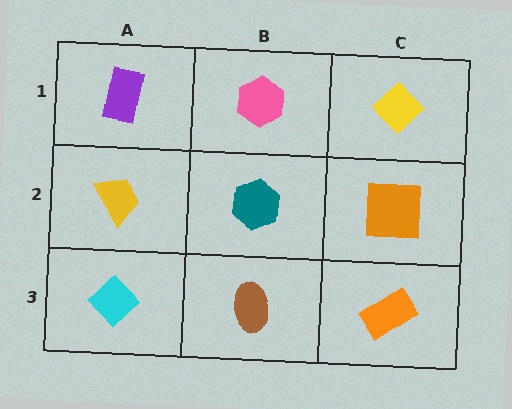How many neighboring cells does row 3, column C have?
2.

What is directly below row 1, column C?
An orange square.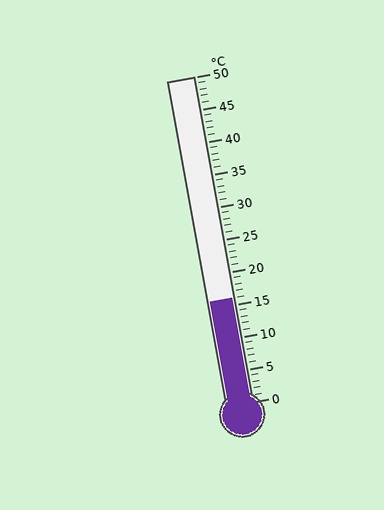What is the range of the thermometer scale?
The thermometer scale ranges from 0°C to 50°C.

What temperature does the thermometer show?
The thermometer shows approximately 16°C.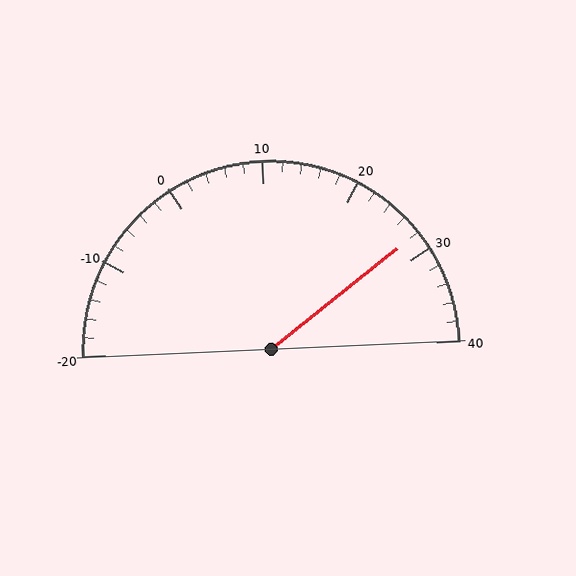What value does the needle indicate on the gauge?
The needle indicates approximately 28.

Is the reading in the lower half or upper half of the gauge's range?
The reading is in the upper half of the range (-20 to 40).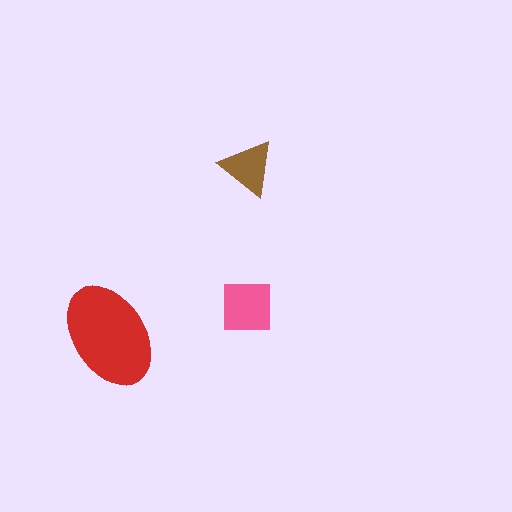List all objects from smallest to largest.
The brown triangle, the pink square, the red ellipse.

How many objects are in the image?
There are 3 objects in the image.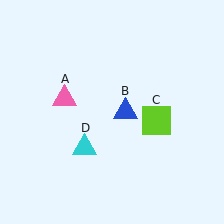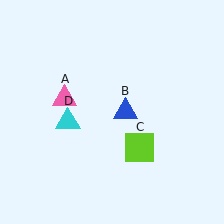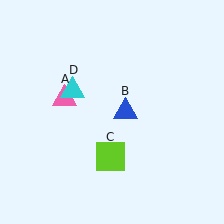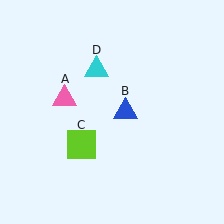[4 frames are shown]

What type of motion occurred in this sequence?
The lime square (object C), cyan triangle (object D) rotated clockwise around the center of the scene.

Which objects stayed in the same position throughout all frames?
Pink triangle (object A) and blue triangle (object B) remained stationary.